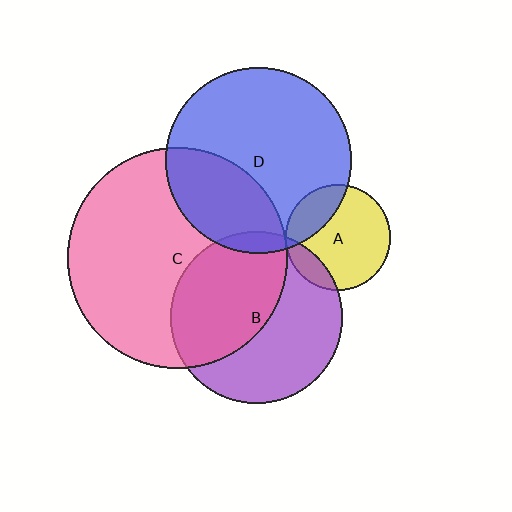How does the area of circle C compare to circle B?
Approximately 1.6 times.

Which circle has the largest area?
Circle C (pink).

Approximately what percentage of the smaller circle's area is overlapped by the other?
Approximately 50%.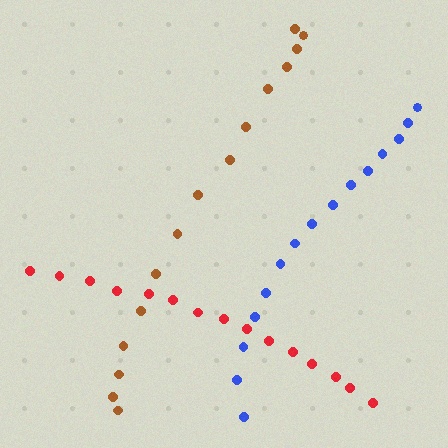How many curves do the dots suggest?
There are 3 distinct paths.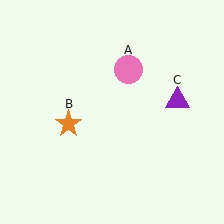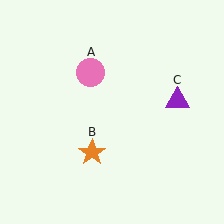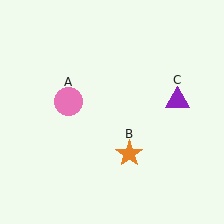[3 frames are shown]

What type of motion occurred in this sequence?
The pink circle (object A), orange star (object B) rotated counterclockwise around the center of the scene.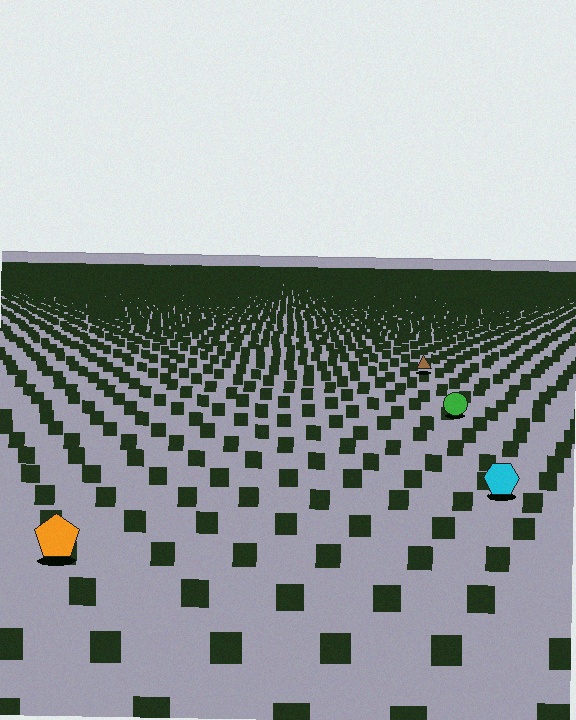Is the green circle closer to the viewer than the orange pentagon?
No. The orange pentagon is closer — you can tell from the texture gradient: the ground texture is coarser near it.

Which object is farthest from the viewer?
The brown triangle is farthest from the viewer. It appears smaller and the ground texture around it is denser.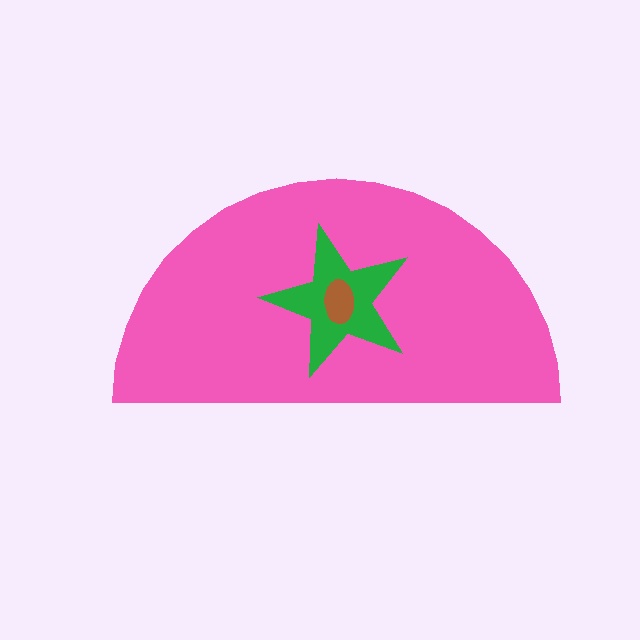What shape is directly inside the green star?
The brown ellipse.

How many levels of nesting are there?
3.